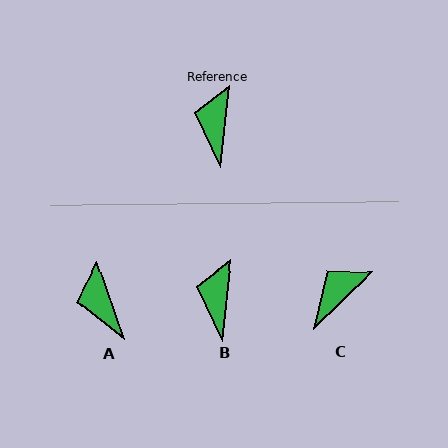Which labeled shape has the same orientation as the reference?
B.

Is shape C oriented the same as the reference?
No, it is off by about 39 degrees.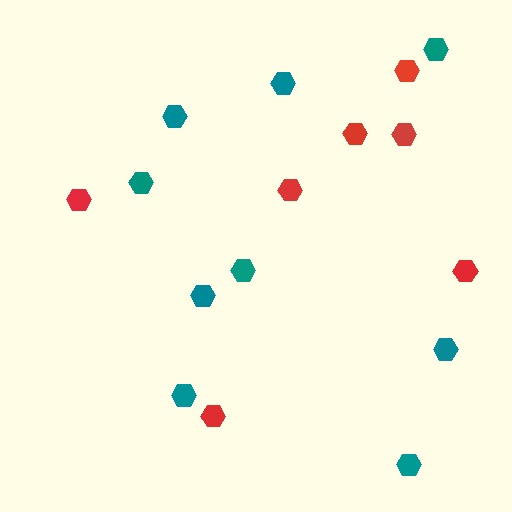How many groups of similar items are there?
There are 2 groups: one group of red hexagons (7) and one group of teal hexagons (9).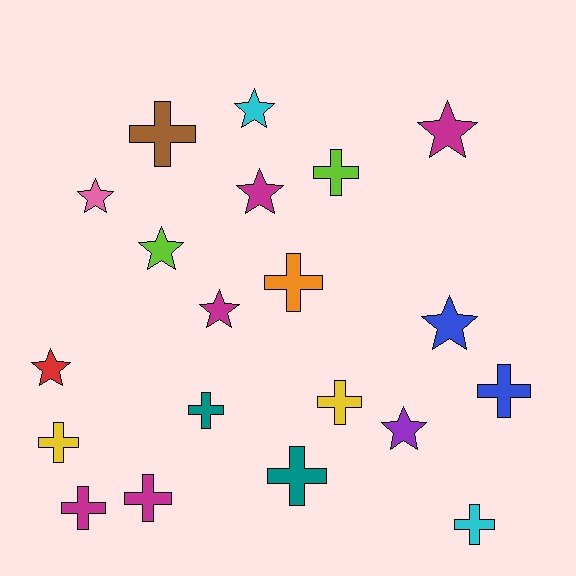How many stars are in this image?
There are 9 stars.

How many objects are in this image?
There are 20 objects.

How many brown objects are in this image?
There is 1 brown object.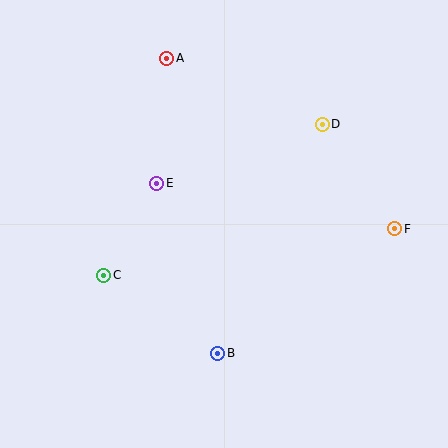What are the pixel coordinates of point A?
Point A is at (167, 58).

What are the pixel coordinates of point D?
Point D is at (322, 124).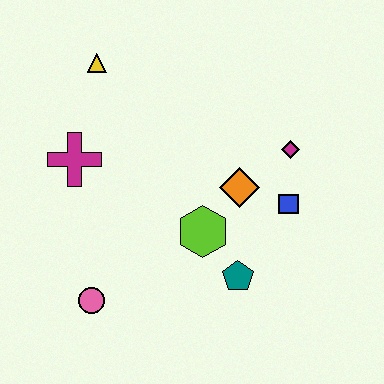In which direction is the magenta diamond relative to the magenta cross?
The magenta diamond is to the right of the magenta cross.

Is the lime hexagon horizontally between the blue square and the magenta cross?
Yes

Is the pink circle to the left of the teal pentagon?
Yes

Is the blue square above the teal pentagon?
Yes